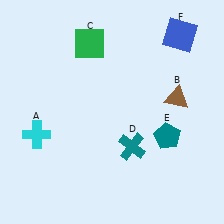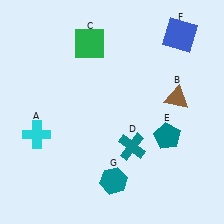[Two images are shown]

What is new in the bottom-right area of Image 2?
A teal hexagon (G) was added in the bottom-right area of Image 2.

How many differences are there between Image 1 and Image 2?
There is 1 difference between the two images.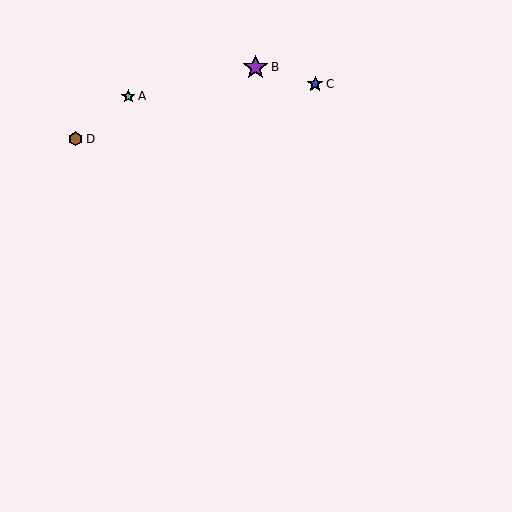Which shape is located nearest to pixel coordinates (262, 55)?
The purple star (labeled B) at (255, 67) is nearest to that location.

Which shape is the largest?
The purple star (labeled B) is the largest.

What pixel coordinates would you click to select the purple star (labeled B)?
Click at (255, 67) to select the purple star B.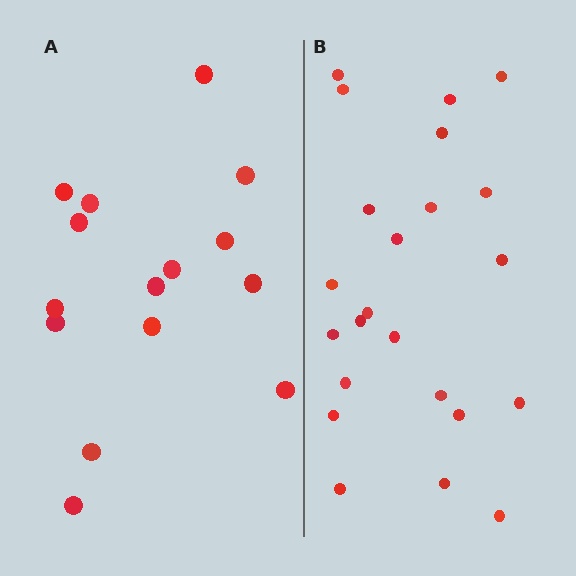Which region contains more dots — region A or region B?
Region B (the right region) has more dots.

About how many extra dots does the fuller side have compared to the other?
Region B has roughly 8 or so more dots than region A.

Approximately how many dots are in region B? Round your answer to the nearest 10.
About 20 dots. (The exact count is 23, which rounds to 20.)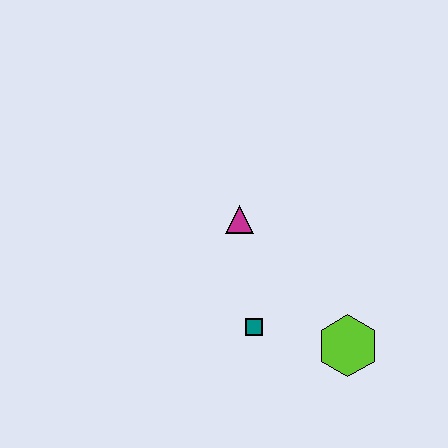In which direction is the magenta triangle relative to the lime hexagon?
The magenta triangle is above the lime hexagon.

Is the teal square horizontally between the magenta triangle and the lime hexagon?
Yes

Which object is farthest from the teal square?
The magenta triangle is farthest from the teal square.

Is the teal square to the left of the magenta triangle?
No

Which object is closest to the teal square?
The lime hexagon is closest to the teal square.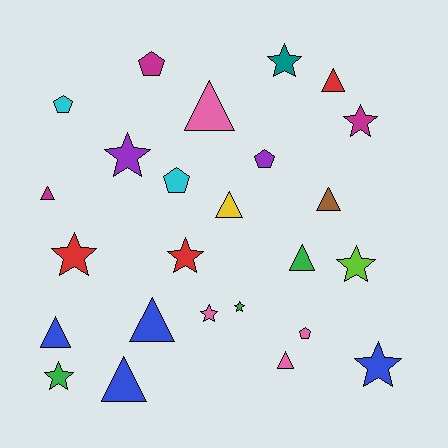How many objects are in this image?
There are 25 objects.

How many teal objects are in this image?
There is 1 teal object.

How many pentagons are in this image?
There are 5 pentagons.